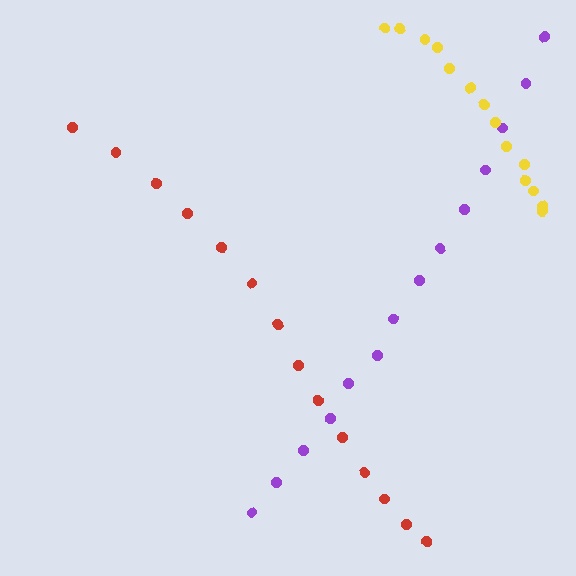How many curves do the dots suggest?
There are 3 distinct paths.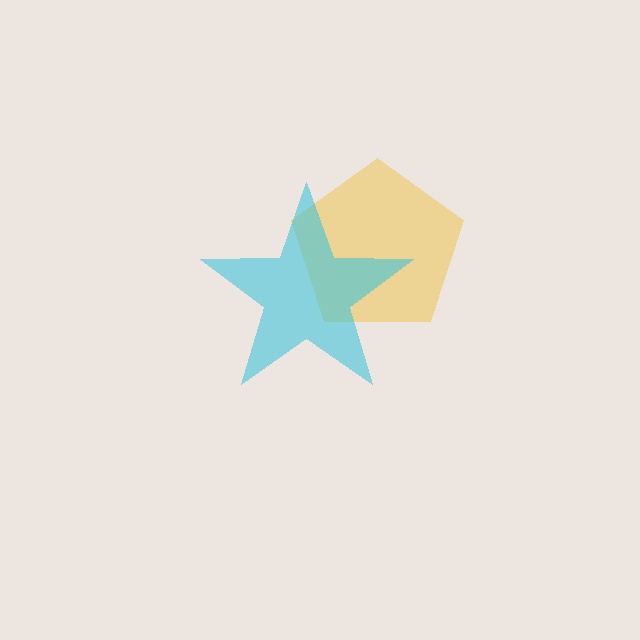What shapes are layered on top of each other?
The layered shapes are: a yellow pentagon, a cyan star.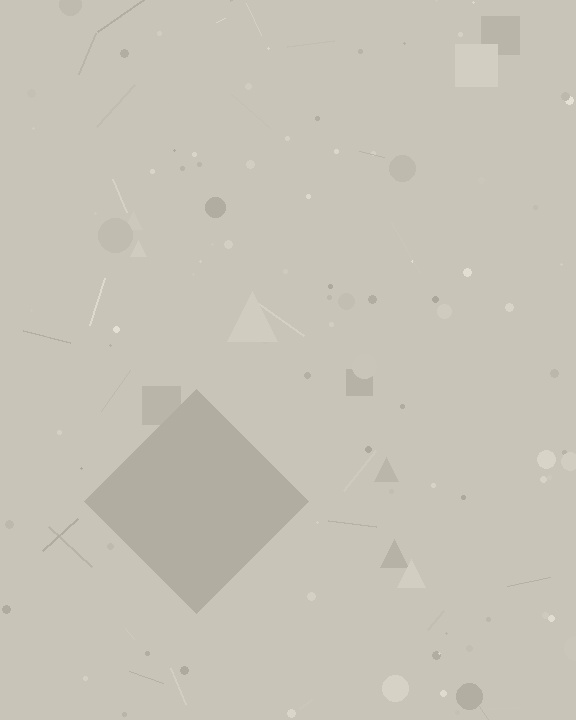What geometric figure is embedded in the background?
A diamond is embedded in the background.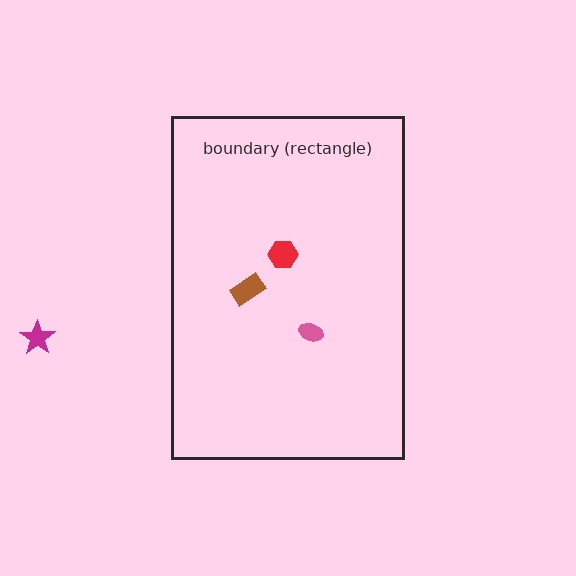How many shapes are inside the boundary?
3 inside, 1 outside.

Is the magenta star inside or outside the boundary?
Outside.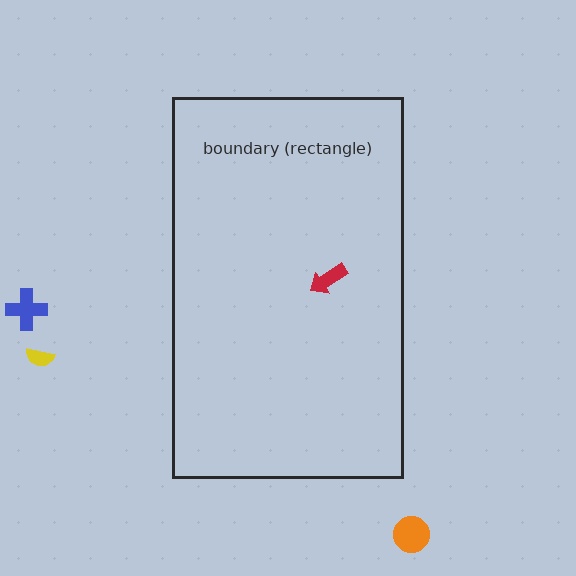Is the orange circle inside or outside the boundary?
Outside.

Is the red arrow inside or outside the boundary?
Inside.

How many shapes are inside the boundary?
1 inside, 3 outside.